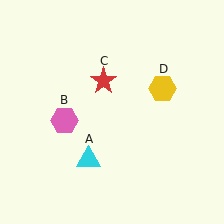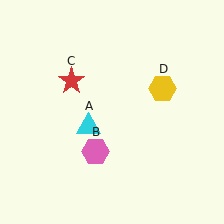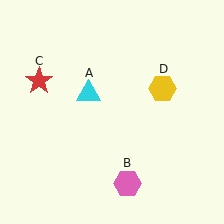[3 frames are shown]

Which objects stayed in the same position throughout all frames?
Yellow hexagon (object D) remained stationary.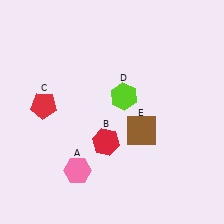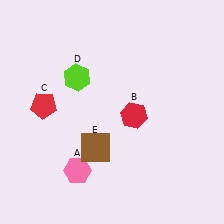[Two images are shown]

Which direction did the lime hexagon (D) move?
The lime hexagon (D) moved left.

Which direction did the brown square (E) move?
The brown square (E) moved left.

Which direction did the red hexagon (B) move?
The red hexagon (B) moved right.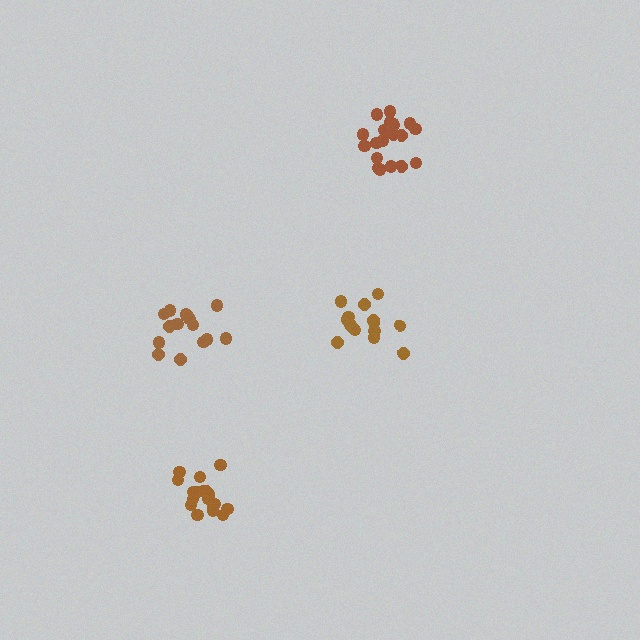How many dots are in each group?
Group 1: 19 dots, Group 2: 15 dots, Group 3: 15 dots, Group 4: 20 dots (69 total).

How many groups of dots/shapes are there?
There are 4 groups.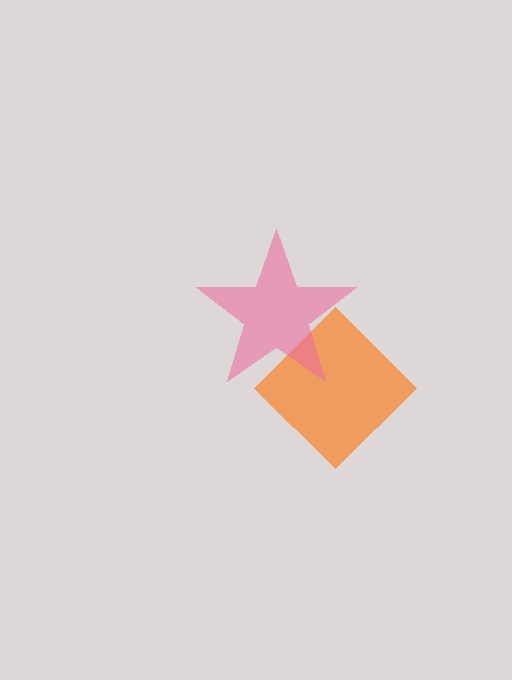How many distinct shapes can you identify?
There are 2 distinct shapes: an orange diamond, a pink star.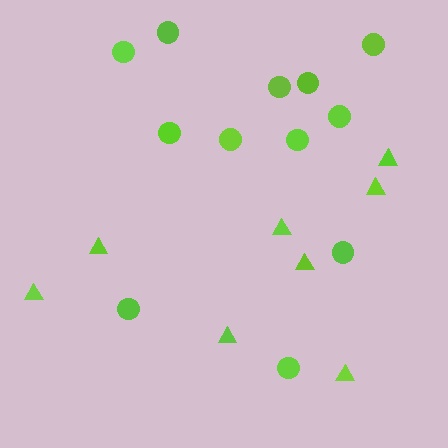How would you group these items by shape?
There are 2 groups: one group of circles (12) and one group of triangles (8).